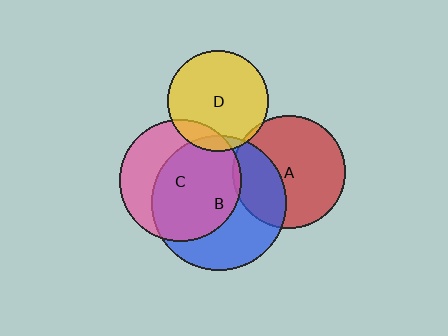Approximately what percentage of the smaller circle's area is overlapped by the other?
Approximately 10%.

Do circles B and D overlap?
Yes.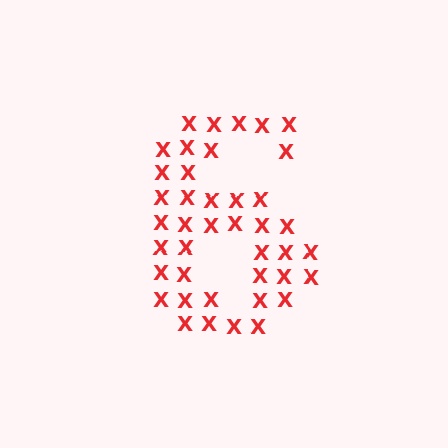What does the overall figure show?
The overall figure shows the digit 6.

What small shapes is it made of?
It is made of small letter X's.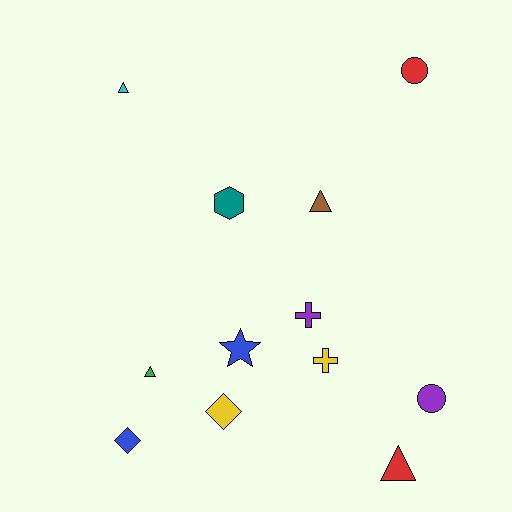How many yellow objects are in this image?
There are 2 yellow objects.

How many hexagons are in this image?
There is 1 hexagon.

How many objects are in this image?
There are 12 objects.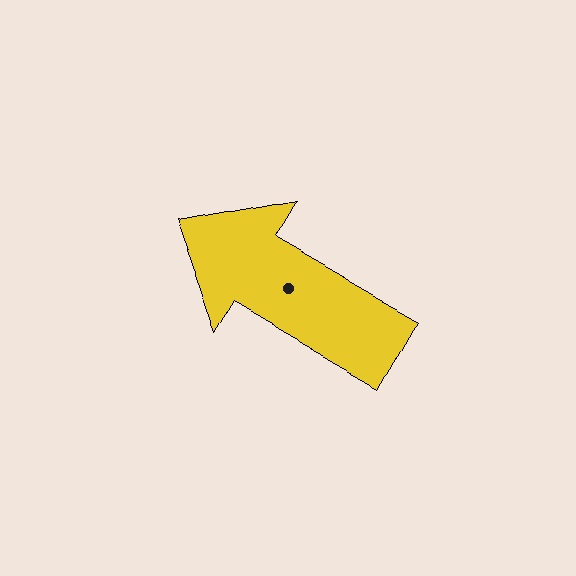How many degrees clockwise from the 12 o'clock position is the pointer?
Approximately 300 degrees.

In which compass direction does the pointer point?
Northwest.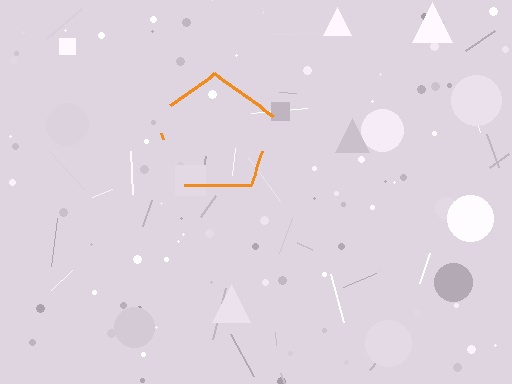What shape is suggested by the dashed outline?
The dashed outline suggests a pentagon.